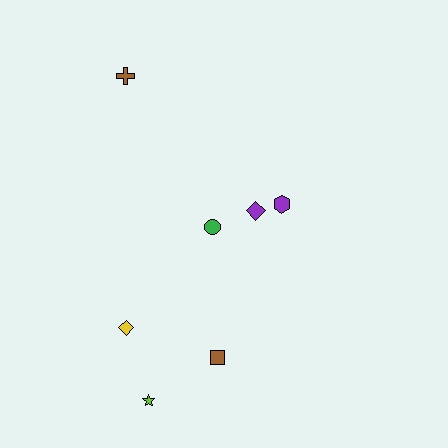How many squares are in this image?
There is 1 square.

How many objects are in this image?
There are 7 objects.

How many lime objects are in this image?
There is 1 lime object.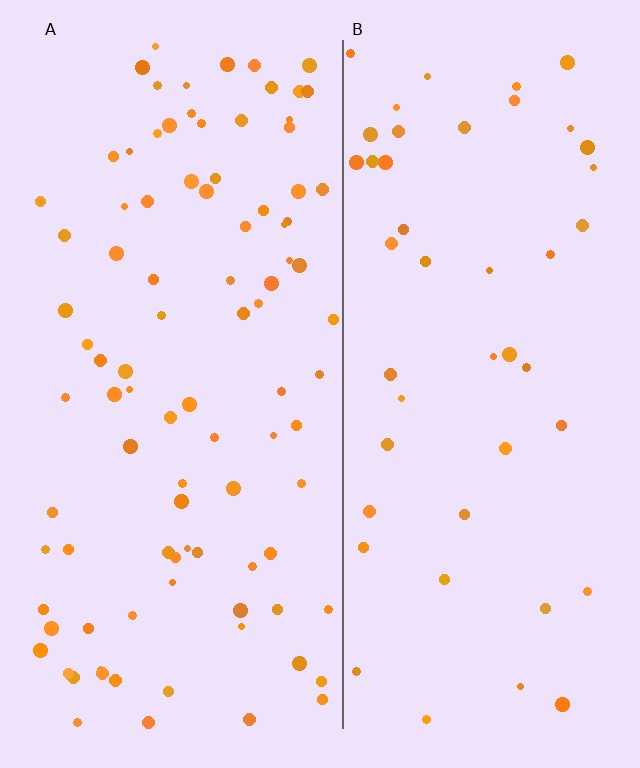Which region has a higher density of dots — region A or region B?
A (the left).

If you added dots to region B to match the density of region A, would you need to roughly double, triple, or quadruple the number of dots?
Approximately double.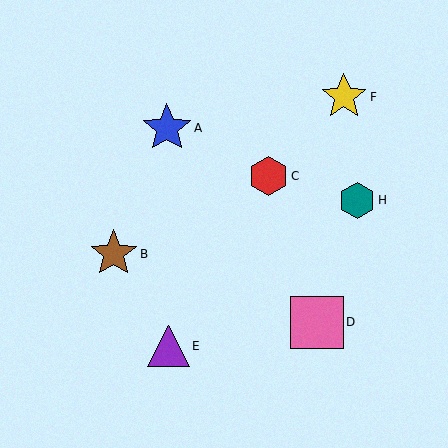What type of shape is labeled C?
Shape C is a red hexagon.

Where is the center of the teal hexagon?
The center of the teal hexagon is at (357, 200).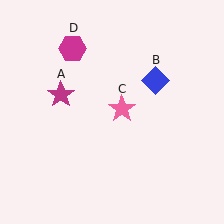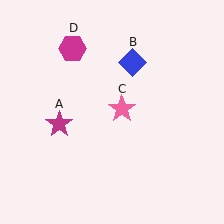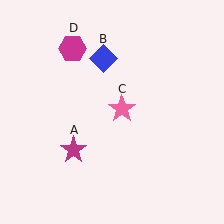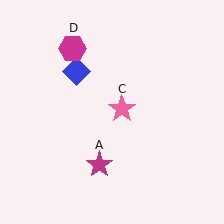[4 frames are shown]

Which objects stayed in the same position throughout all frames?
Pink star (object C) and magenta hexagon (object D) remained stationary.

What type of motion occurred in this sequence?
The magenta star (object A), blue diamond (object B) rotated counterclockwise around the center of the scene.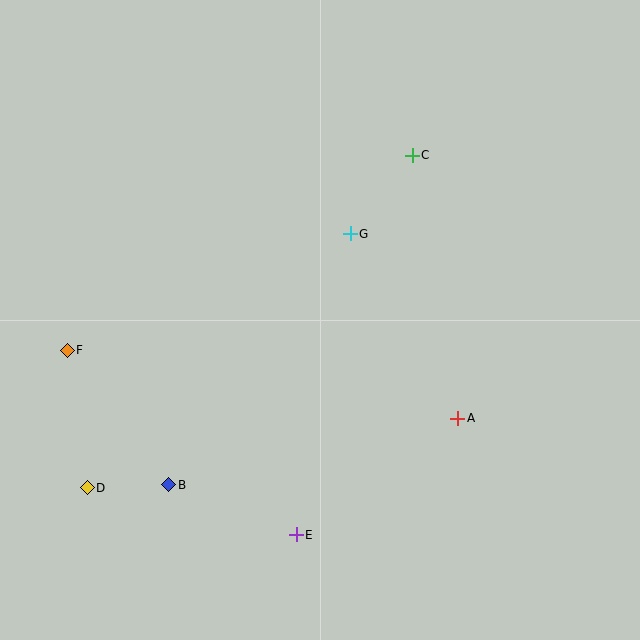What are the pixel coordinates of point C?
Point C is at (412, 155).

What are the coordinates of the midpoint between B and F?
The midpoint between B and F is at (118, 417).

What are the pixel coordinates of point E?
Point E is at (296, 535).